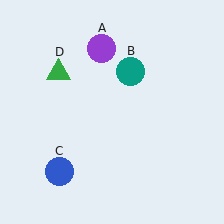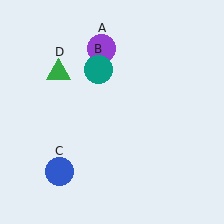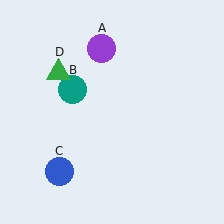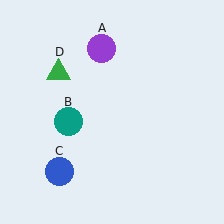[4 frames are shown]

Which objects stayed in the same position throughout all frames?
Purple circle (object A) and blue circle (object C) and green triangle (object D) remained stationary.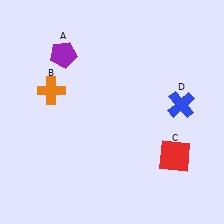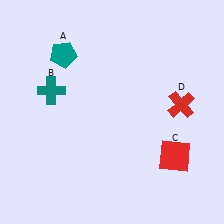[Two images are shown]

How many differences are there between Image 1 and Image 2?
There are 3 differences between the two images.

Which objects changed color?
A changed from purple to teal. B changed from orange to teal. D changed from blue to red.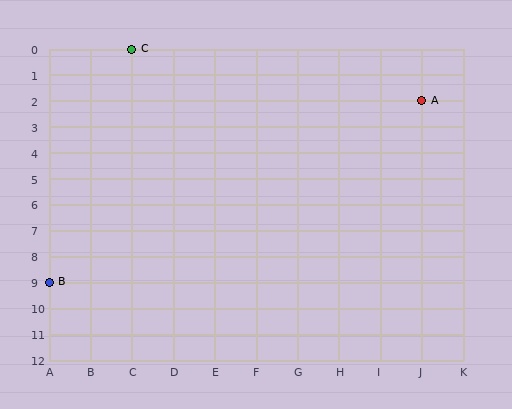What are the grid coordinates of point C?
Point C is at grid coordinates (C, 0).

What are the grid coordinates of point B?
Point B is at grid coordinates (A, 9).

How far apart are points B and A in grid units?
Points B and A are 9 columns and 7 rows apart (about 11.4 grid units diagonally).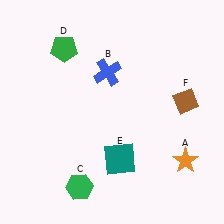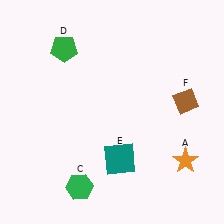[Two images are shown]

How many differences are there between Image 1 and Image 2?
There is 1 difference between the two images.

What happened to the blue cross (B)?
The blue cross (B) was removed in Image 2. It was in the top-left area of Image 1.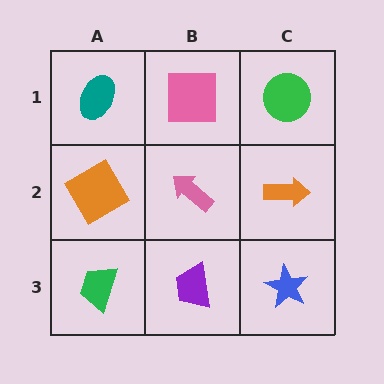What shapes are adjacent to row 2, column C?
A green circle (row 1, column C), a blue star (row 3, column C), a pink arrow (row 2, column B).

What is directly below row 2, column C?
A blue star.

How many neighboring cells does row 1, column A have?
2.